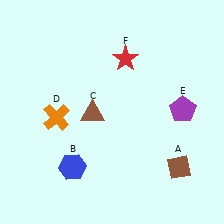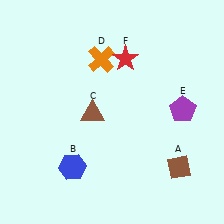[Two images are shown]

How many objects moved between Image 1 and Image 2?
1 object moved between the two images.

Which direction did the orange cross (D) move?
The orange cross (D) moved up.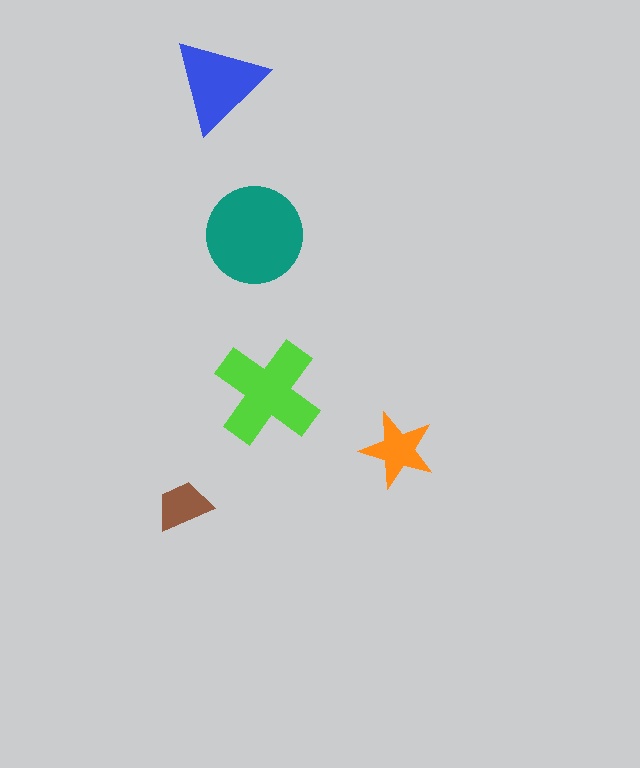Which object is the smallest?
The brown trapezoid.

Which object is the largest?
The teal circle.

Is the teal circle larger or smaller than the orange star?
Larger.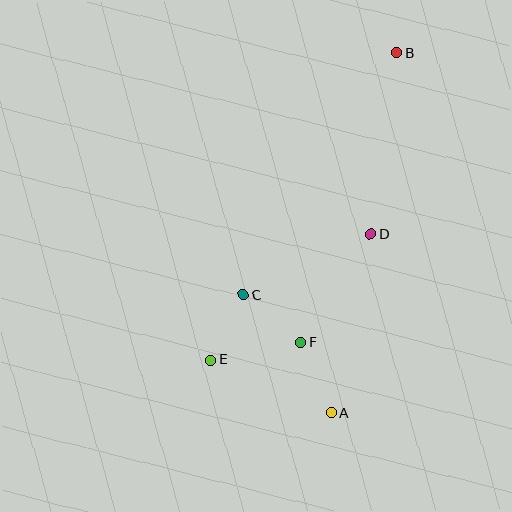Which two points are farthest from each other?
Points A and B are farthest from each other.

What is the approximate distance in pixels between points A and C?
The distance between A and C is approximately 147 pixels.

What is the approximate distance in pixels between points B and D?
The distance between B and D is approximately 183 pixels.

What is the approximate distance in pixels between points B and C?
The distance between B and C is approximately 287 pixels.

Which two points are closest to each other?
Points C and E are closest to each other.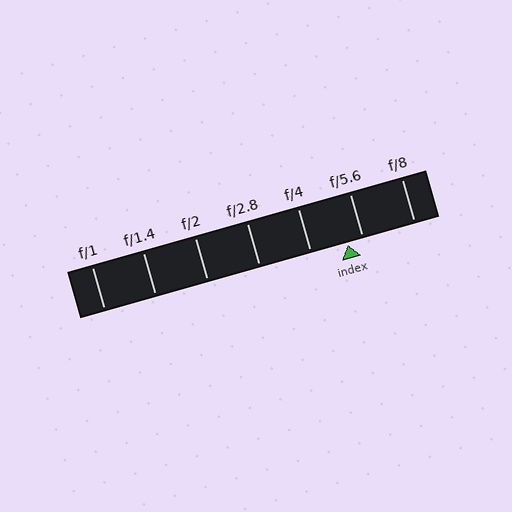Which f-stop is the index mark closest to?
The index mark is closest to f/5.6.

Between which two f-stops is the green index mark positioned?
The index mark is between f/4 and f/5.6.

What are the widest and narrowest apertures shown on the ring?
The widest aperture shown is f/1 and the narrowest is f/8.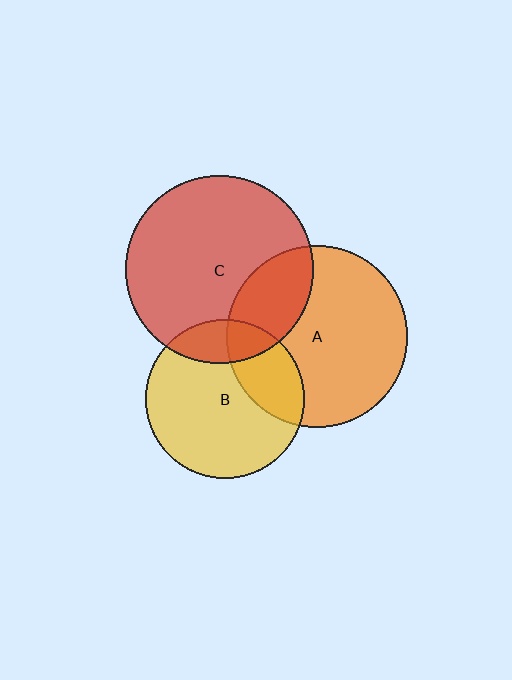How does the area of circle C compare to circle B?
Approximately 1.4 times.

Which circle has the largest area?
Circle C (red).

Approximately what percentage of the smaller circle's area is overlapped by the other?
Approximately 20%.